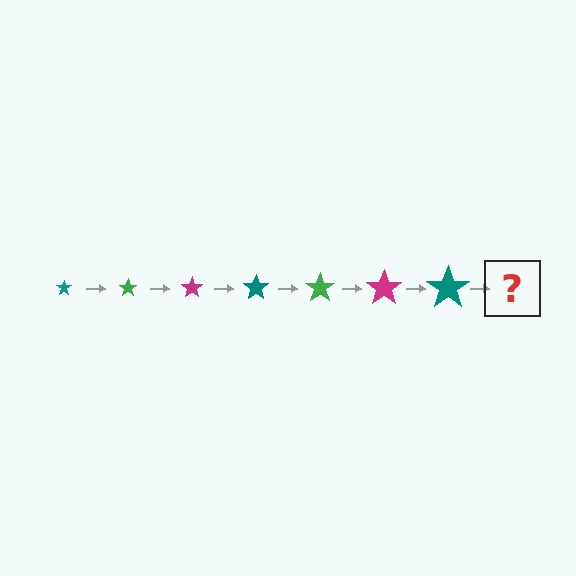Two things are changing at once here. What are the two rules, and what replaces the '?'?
The two rules are that the star grows larger each step and the color cycles through teal, green, and magenta. The '?' should be a green star, larger than the previous one.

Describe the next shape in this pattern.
It should be a green star, larger than the previous one.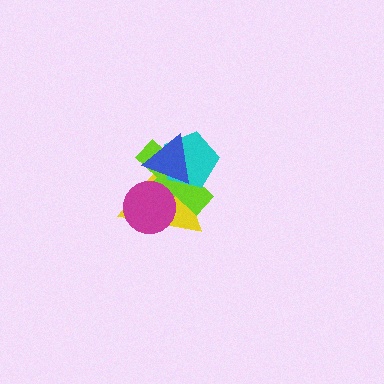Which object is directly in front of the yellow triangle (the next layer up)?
The lime cross is directly in front of the yellow triangle.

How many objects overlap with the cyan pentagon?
3 objects overlap with the cyan pentagon.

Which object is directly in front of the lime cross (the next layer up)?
The cyan pentagon is directly in front of the lime cross.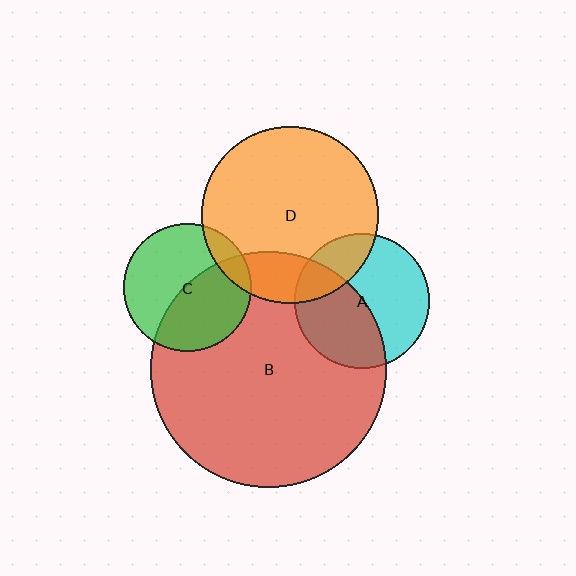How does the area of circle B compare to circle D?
Approximately 1.8 times.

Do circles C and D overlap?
Yes.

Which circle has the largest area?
Circle B (red).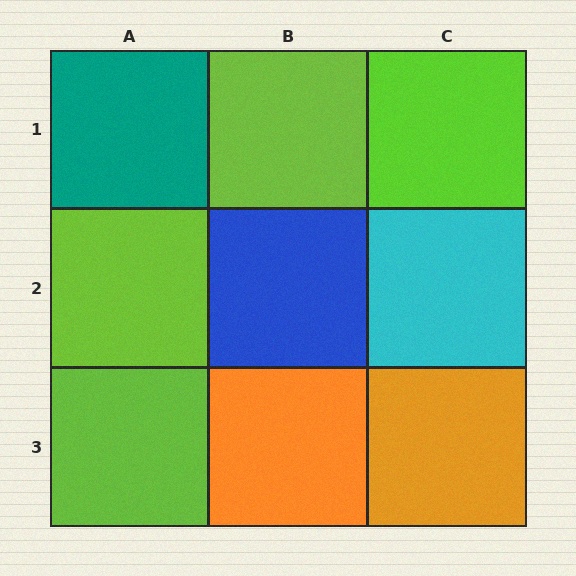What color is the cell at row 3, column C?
Orange.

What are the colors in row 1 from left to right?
Teal, lime, lime.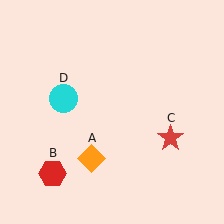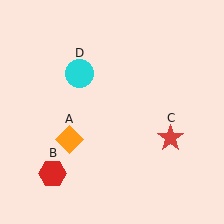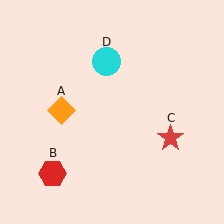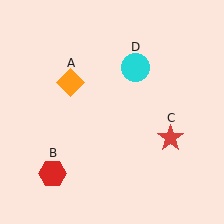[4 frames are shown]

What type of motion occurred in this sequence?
The orange diamond (object A), cyan circle (object D) rotated clockwise around the center of the scene.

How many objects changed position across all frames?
2 objects changed position: orange diamond (object A), cyan circle (object D).